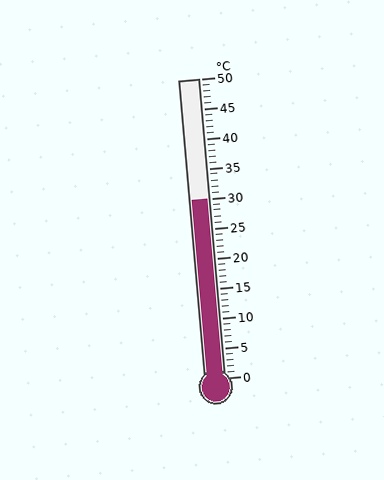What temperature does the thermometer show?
The thermometer shows approximately 30°C.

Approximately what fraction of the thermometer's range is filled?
The thermometer is filled to approximately 60% of its range.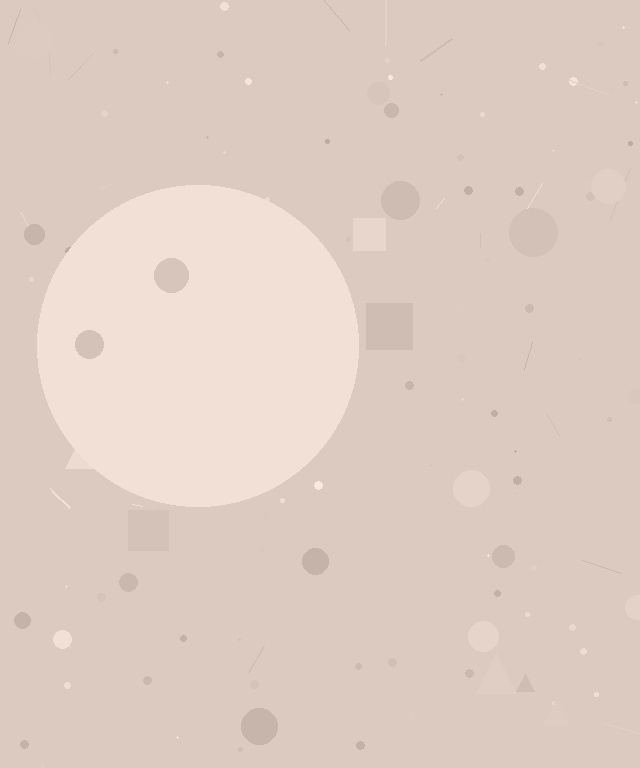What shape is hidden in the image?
A circle is hidden in the image.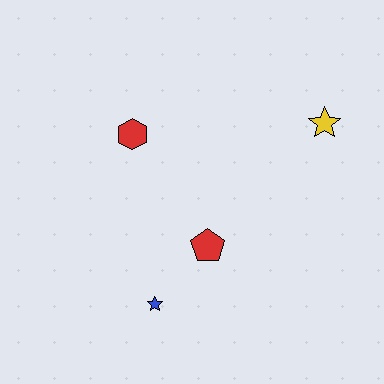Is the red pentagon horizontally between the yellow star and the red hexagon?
Yes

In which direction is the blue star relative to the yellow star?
The blue star is below the yellow star.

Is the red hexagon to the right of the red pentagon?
No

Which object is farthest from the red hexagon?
The yellow star is farthest from the red hexagon.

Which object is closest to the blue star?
The red pentagon is closest to the blue star.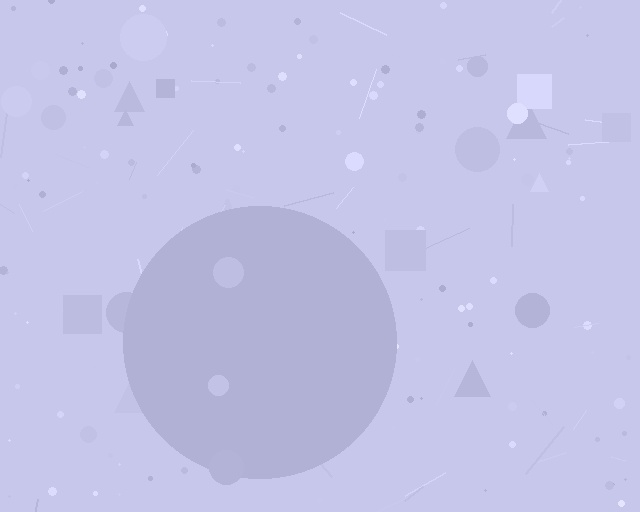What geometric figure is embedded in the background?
A circle is embedded in the background.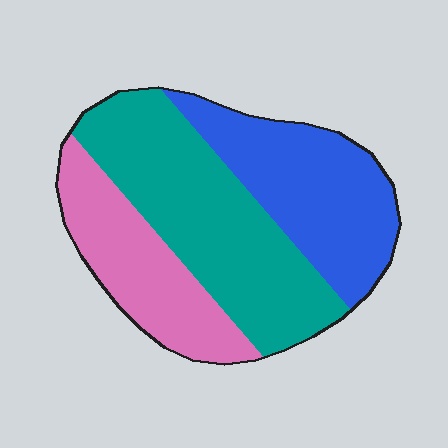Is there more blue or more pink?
Blue.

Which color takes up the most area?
Teal, at roughly 45%.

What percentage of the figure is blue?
Blue covers around 30% of the figure.